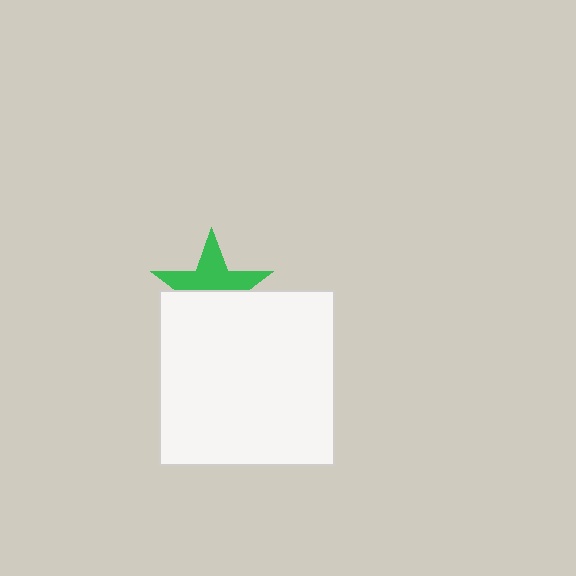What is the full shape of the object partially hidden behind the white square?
The partially hidden object is a green star.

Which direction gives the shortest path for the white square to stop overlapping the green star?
Moving down gives the shortest separation.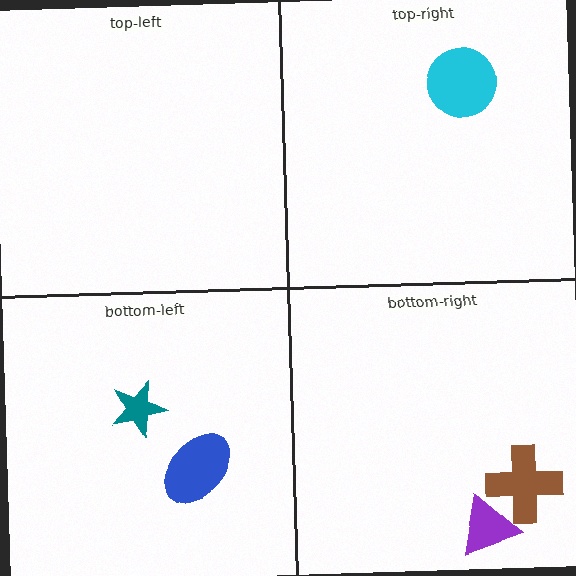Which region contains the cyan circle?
The top-right region.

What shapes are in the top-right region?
The cyan circle.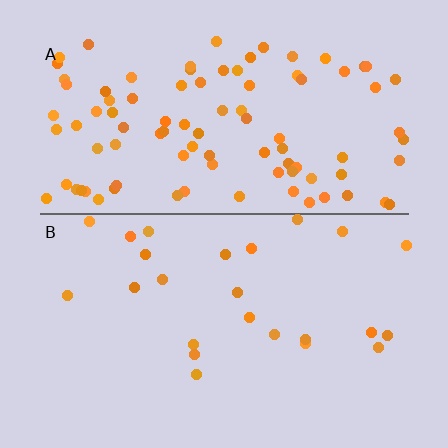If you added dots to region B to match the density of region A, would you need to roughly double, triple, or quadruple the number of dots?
Approximately quadruple.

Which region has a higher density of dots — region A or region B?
A (the top).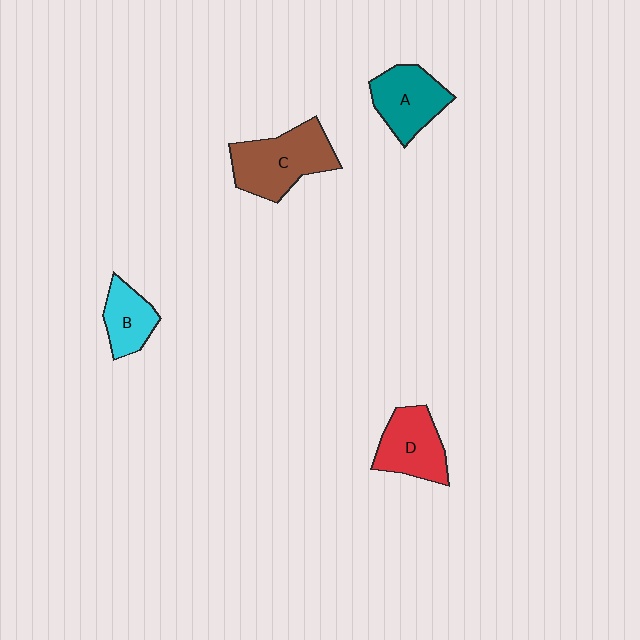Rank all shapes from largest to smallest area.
From largest to smallest: C (brown), A (teal), D (red), B (cyan).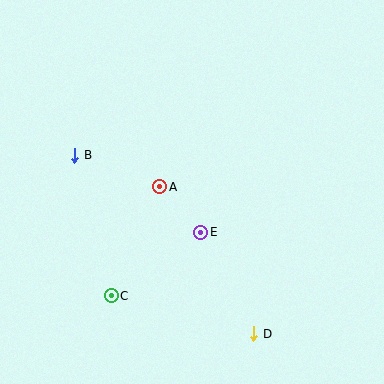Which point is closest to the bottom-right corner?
Point D is closest to the bottom-right corner.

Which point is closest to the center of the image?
Point A at (160, 187) is closest to the center.